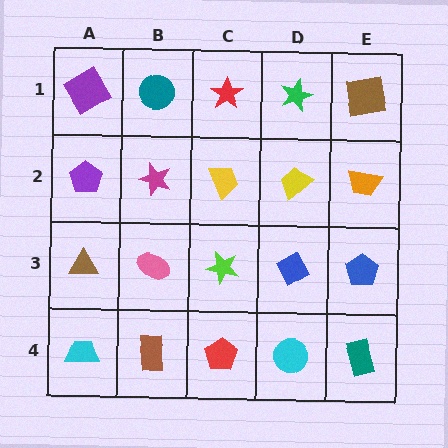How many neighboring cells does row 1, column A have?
2.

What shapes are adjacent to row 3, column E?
An orange trapezoid (row 2, column E), a teal rectangle (row 4, column E), a blue diamond (row 3, column D).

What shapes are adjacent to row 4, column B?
A pink ellipse (row 3, column B), a cyan trapezoid (row 4, column A), a red pentagon (row 4, column C).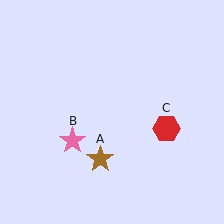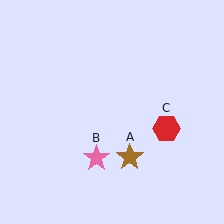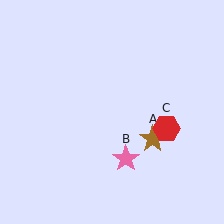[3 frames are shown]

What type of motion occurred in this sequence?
The brown star (object A), pink star (object B) rotated counterclockwise around the center of the scene.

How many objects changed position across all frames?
2 objects changed position: brown star (object A), pink star (object B).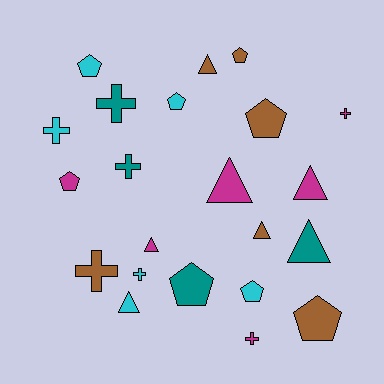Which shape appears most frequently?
Pentagon, with 8 objects.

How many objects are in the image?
There are 22 objects.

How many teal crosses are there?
There are 2 teal crosses.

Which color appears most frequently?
Brown, with 6 objects.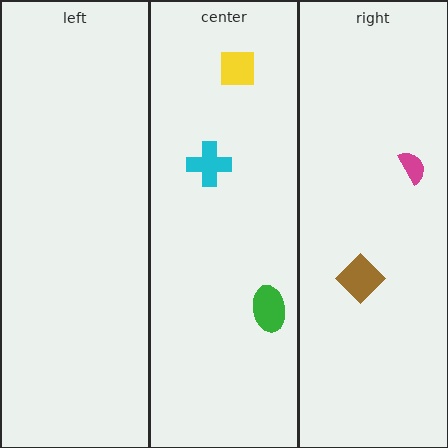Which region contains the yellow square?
The center region.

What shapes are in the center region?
The cyan cross, the yellow square, the green ellipse.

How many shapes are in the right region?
2.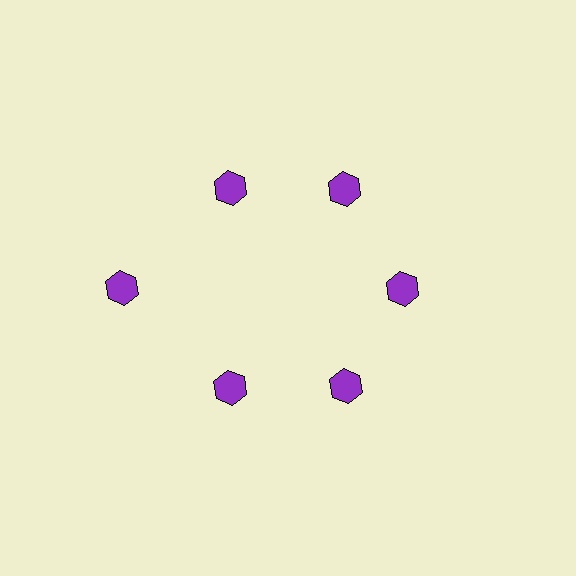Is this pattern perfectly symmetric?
No. The 6 purple hexagons are arranged in a ring, but one element near the 9 o'clock position is pushed outward from the center, breaking the 6-fold rotational symmetry.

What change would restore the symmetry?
The symmetry would be restored by moving it inward, back onto the ring so that all 6 hexagons sit at equal angles and equal distance from the center.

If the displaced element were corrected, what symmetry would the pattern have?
It would have 6-fold rotational symmetry — the pattern would map onto itself every 60 degrees.